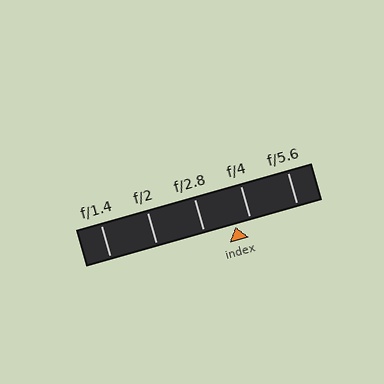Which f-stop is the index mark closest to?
The index mark is closest to f/4.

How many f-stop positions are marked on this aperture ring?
There are 5 f-stop positions marked.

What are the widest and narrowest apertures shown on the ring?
The widest aperture shown is f/1.4 and the narrowest is f/5.6.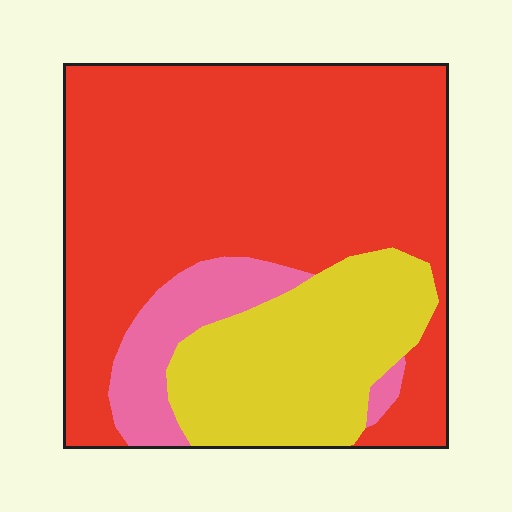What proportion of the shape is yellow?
Yellow covers around 25% of the shape.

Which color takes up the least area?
Pink, at roughly 10%.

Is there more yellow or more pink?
Yellow.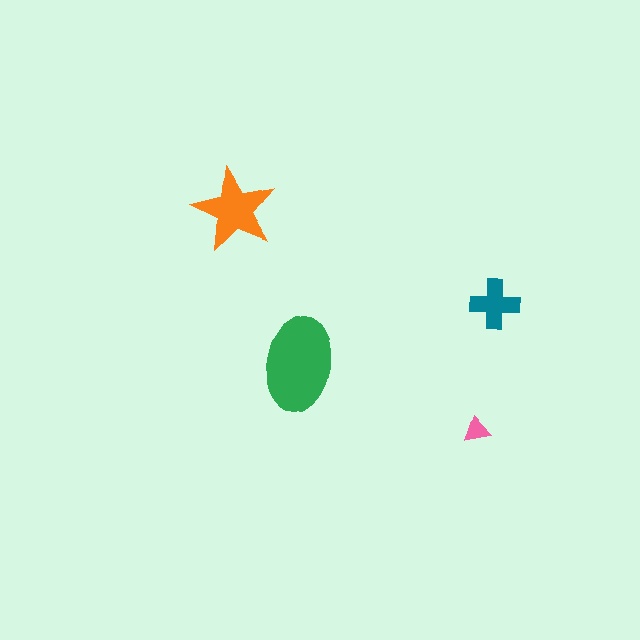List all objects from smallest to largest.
The pink triangle, the teal cross, the orange star, the green ellipse.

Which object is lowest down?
The pink triangle is bottommost.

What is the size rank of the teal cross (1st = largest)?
3rd.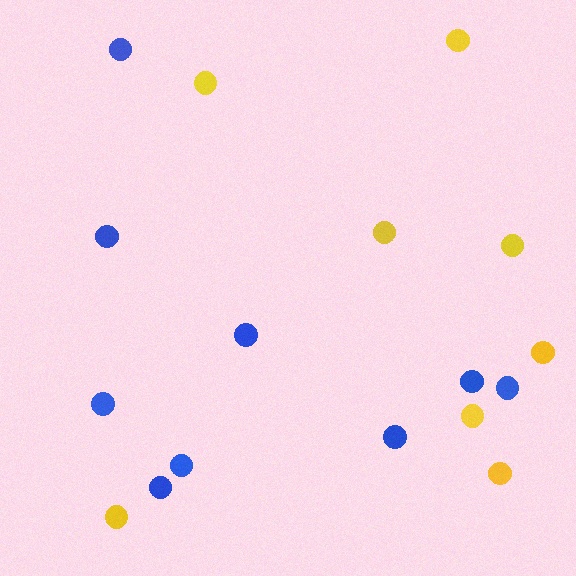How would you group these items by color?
There are 2 groups: one group of blue circles (9) and one group of yellow circles (8).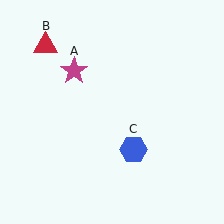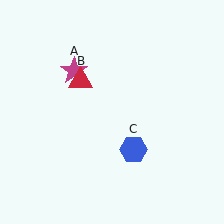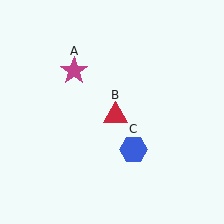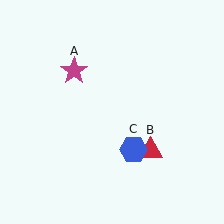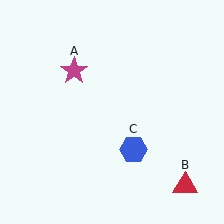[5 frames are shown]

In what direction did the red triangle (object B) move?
The red triangle (object B) moved down and to the right.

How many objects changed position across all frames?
1 object changed position: red triangle (object B).